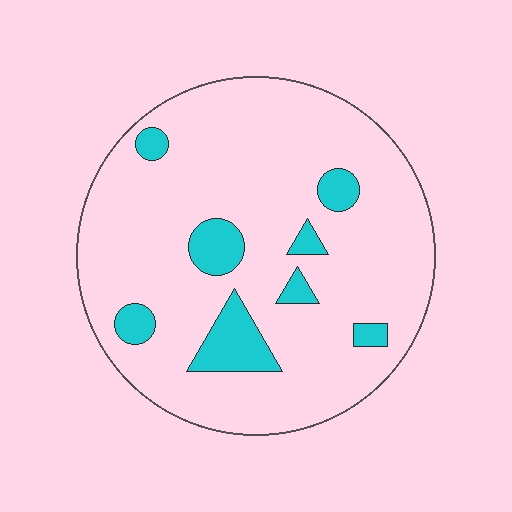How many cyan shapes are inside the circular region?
8.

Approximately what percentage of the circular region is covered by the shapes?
Approximately 15%.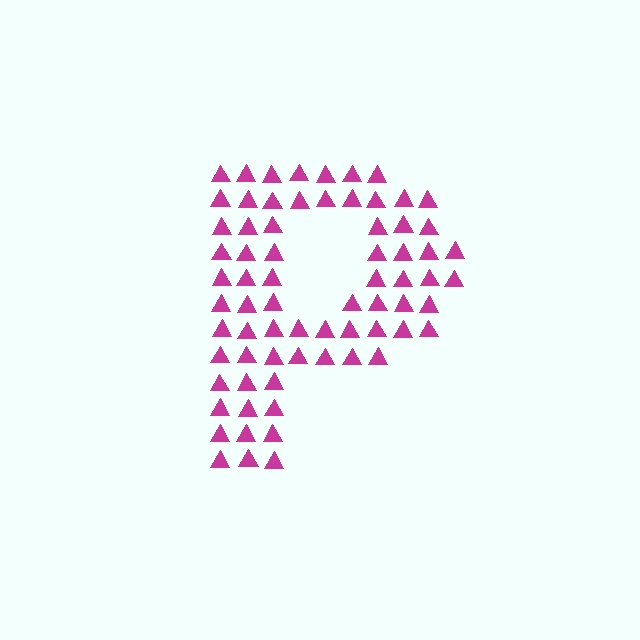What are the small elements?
The small elements are triangles.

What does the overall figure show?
The overall figure shows the letter P.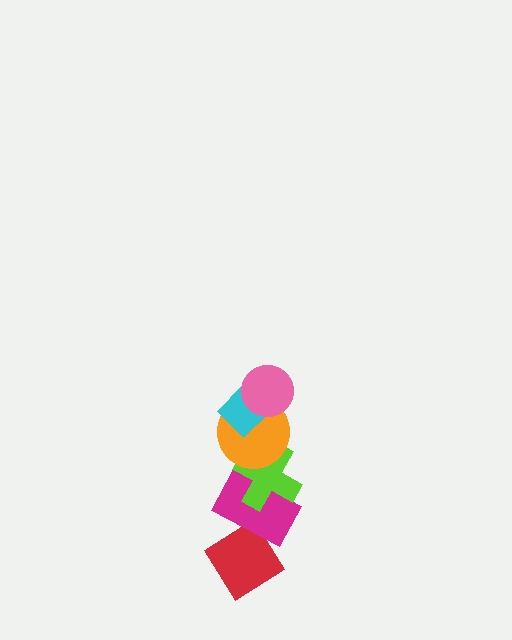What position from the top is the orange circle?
The orange circle is 3rd from the top.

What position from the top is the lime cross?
The lime cross is 4th from the top.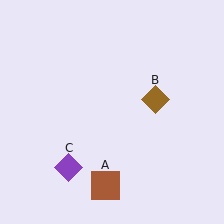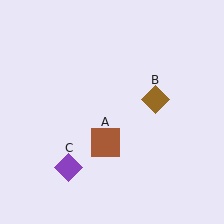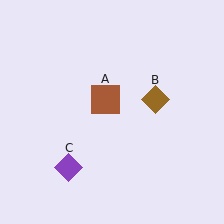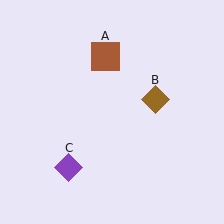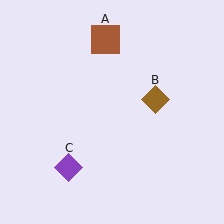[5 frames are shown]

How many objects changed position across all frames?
1 object changed position: brown square (object A).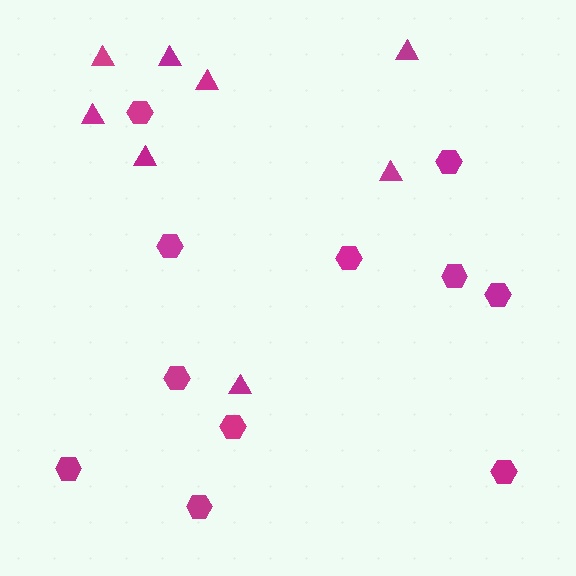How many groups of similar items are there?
There are 2 groups: one group of triangles (8) and one group of hexagons (11).